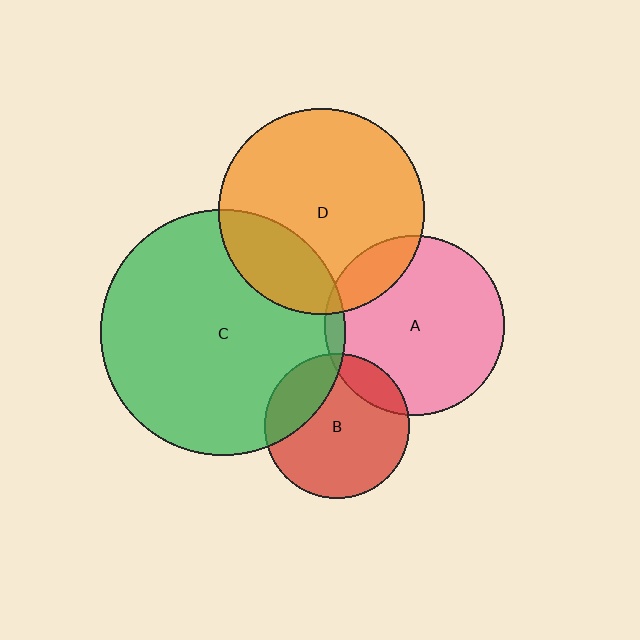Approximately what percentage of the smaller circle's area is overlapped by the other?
Approximately 25%.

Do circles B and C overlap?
Yes.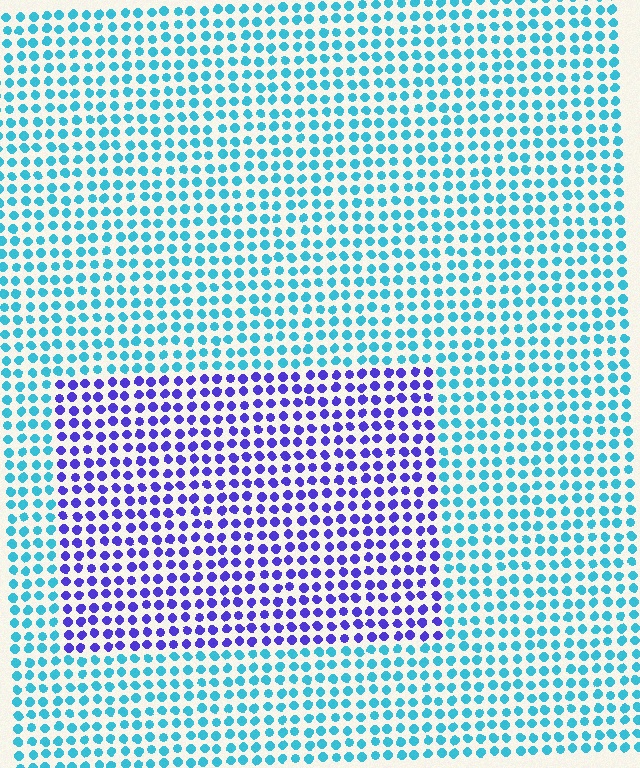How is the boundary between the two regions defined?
The boundary is defined purely by a slight shift in hue (about 61 degrees). Spacing, size, and orientation are identical on both sides.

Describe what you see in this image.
The image is filled with small cyan elements in a uniform arrangement. A rectangle-shaped region is visible where the elements are tinted to a slightly different hue, forming a subtle color boundary.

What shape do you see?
I see a rectangle.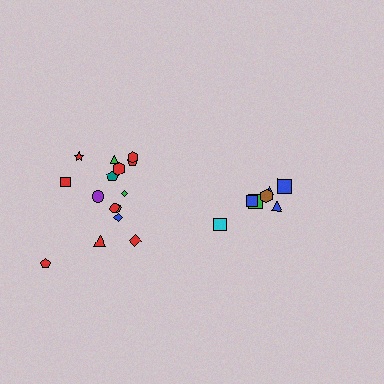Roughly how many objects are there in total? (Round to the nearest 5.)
Roughly 20 objects in total.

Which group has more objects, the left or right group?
The left group.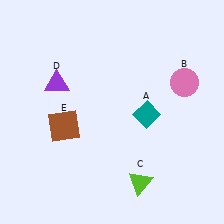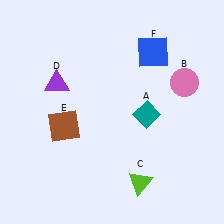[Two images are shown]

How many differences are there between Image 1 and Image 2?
There is 1 difference between the two images.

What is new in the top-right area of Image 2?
A blue square (F) was added in the top-right area of Image 2.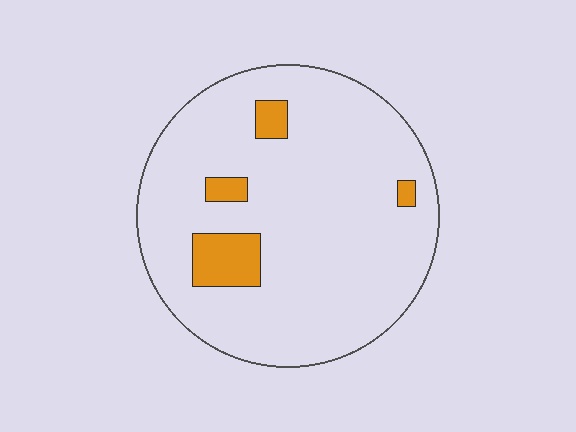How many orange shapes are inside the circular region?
4.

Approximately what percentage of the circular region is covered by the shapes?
Approximately 10%.